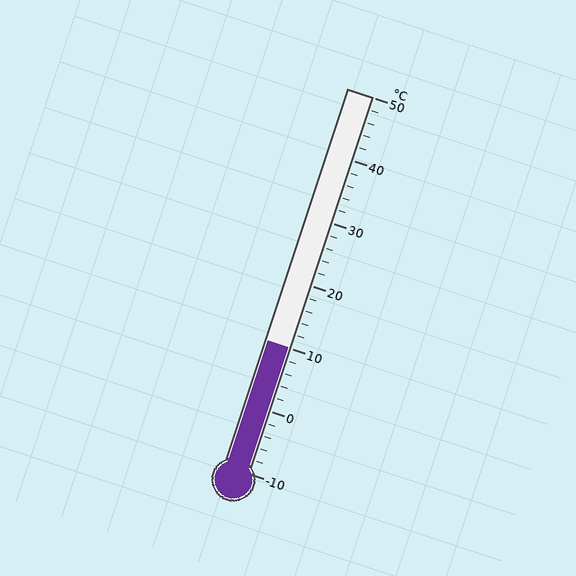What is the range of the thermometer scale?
The thermometer scale ranges from -10°C to 50°C.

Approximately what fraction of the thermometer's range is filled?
The thermometer is filled to approximately 35% of its range.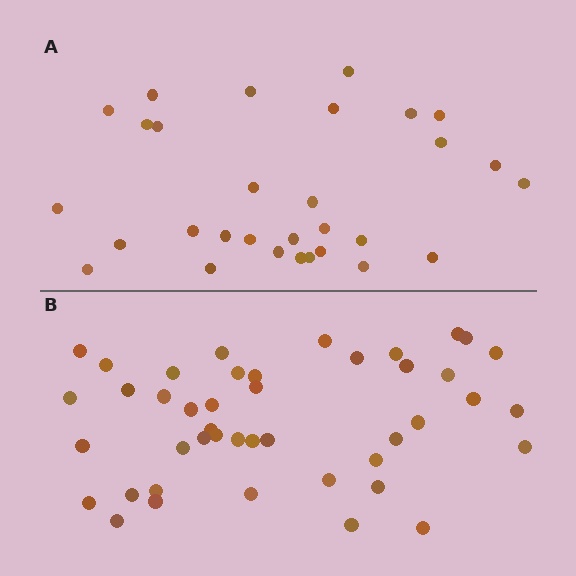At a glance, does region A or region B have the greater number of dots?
Region B (the bottom region) has more dots.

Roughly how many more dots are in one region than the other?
Region B has approximately 15 more dots than region A.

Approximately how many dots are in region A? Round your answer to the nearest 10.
About 30 dots.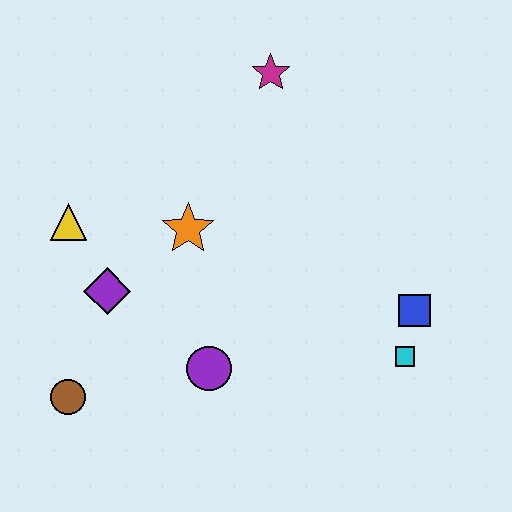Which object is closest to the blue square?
The cyan square is closest to the blue square.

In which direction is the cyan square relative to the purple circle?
The cyan square is to the right of the purple circle.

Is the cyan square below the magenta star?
Yes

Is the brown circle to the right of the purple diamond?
No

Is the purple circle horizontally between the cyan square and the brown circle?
Yes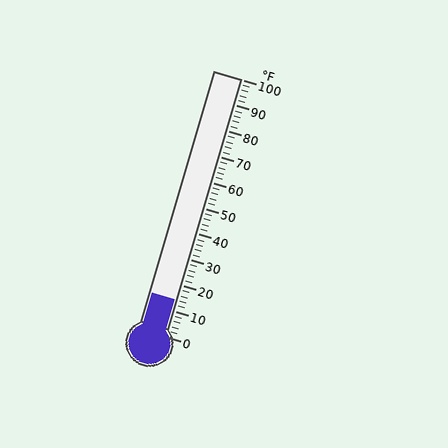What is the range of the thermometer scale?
The thermometer scale ranges from 0°F to 100°F.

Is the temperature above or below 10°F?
The temperature is above 10°F.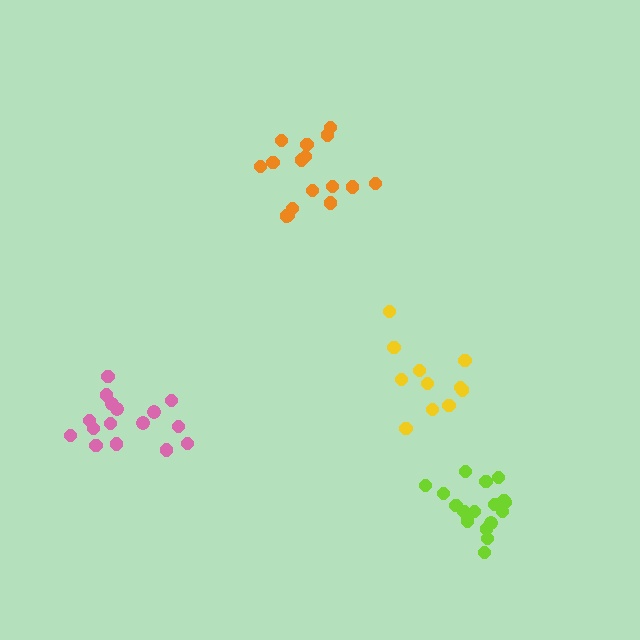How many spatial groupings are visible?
There are 4 spatial groupings.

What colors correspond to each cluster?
The clusters are colored: yellow, orange, lime, pink.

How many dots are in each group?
Group 1: 11 dots, Group 2: 16 dots, Group 3: 17 dots, Group 4: 16 dots (60 total).